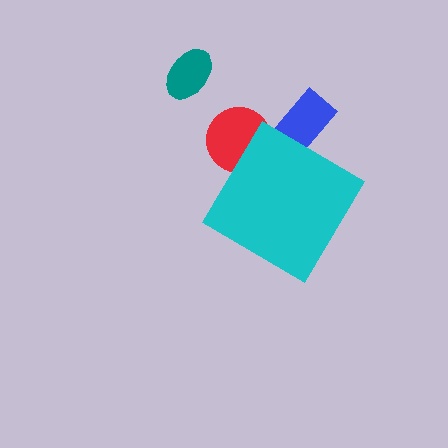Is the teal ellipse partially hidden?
No, the teal ellipse is fully visible.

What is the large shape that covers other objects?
A cyan diamond.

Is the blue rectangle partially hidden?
Yes, the blue rectangle is partially hidden behind the cyan diamond.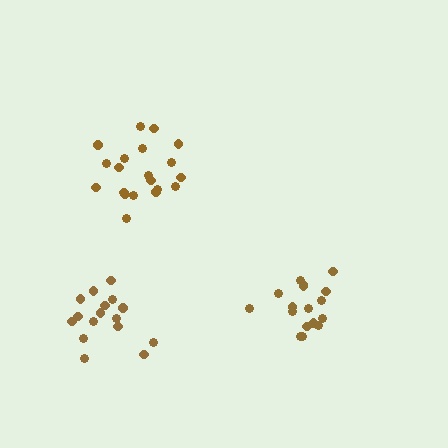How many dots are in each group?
Group 1: 20 dots, Group 2: 17 dots, Group 3: 16 dots (53 total).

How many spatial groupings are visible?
There are 3 spatial groupings.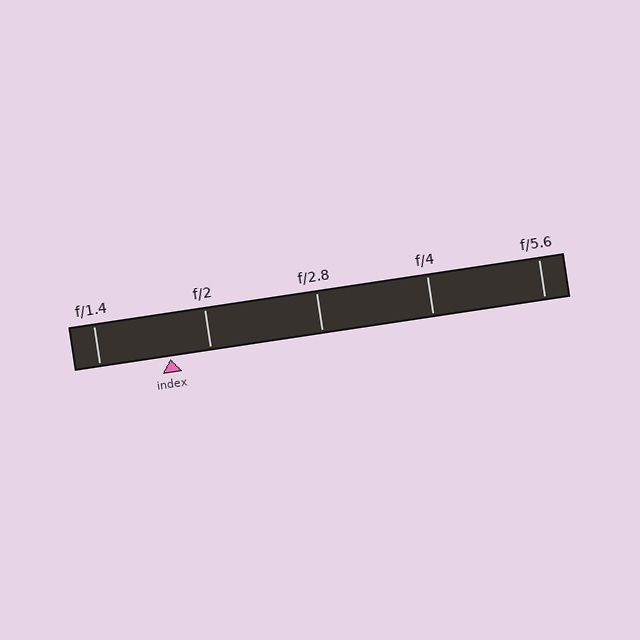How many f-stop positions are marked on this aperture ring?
There are 5 f-stop positions marked.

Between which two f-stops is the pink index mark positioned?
The index mark is between f/1.4 and f/2.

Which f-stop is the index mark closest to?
The index mark is closest to f/2.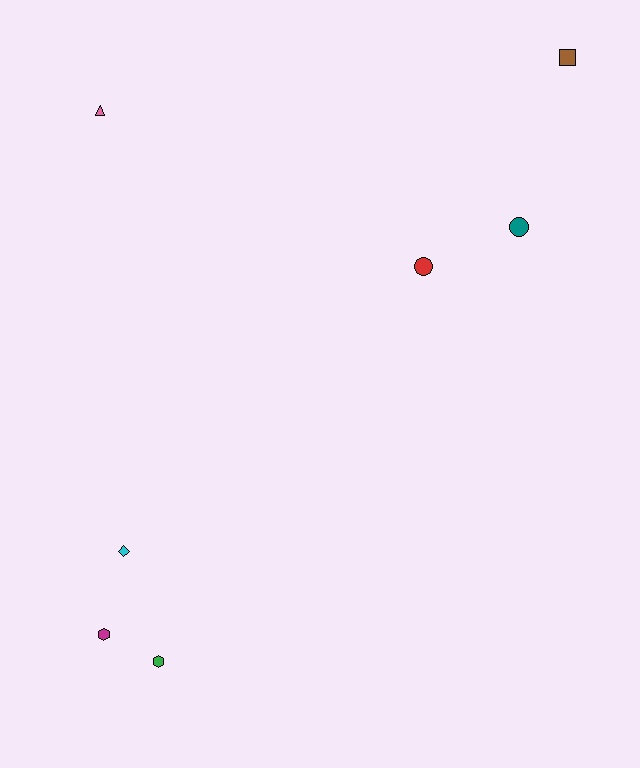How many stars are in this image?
There are no stars.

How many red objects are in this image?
There is 1 red object.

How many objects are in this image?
There are 7 objects.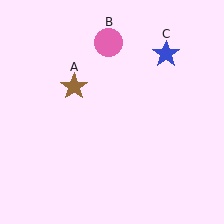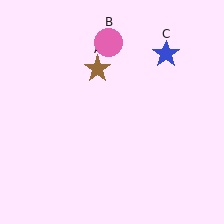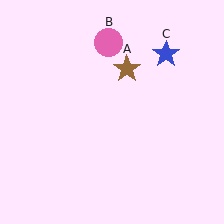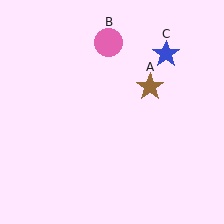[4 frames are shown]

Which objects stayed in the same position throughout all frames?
Pink circle (object B) and blue star (object C) remained stationary.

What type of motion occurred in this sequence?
The brown star (object A) rotated clockwise around the center of the scene.